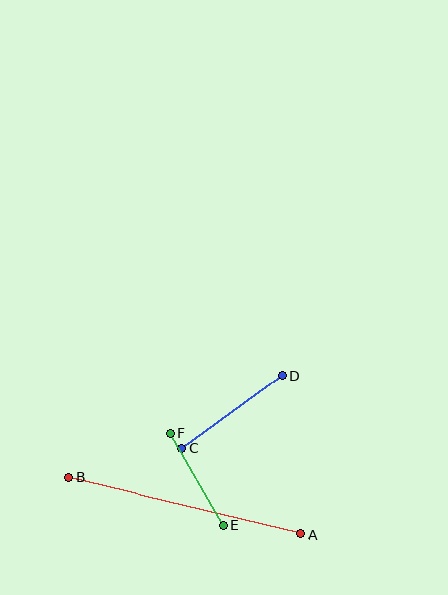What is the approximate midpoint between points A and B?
The midpoint is at approximately (184, 506) pixels.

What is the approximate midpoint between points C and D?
The midpoint is at approximately (232, 412) pixels.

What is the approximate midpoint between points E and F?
The midpoint is at approximately (197, 479) pixels.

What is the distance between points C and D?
The distance is approximately 123 pixels.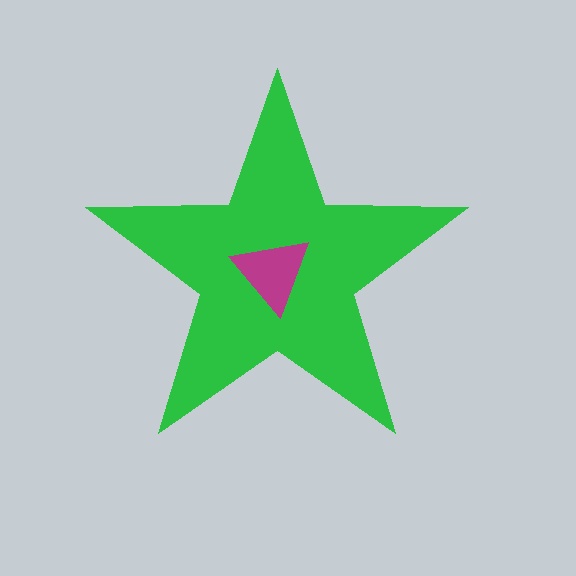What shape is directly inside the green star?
The magenta triangle.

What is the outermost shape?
The green star.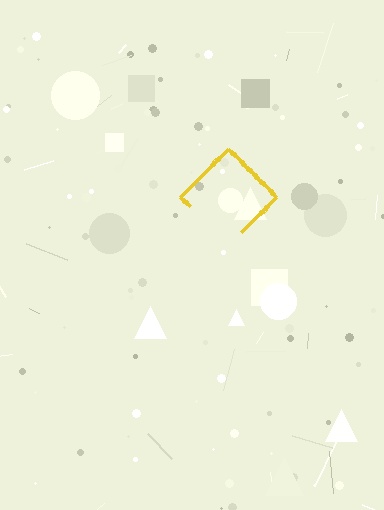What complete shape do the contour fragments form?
The contour fragments form a diamond.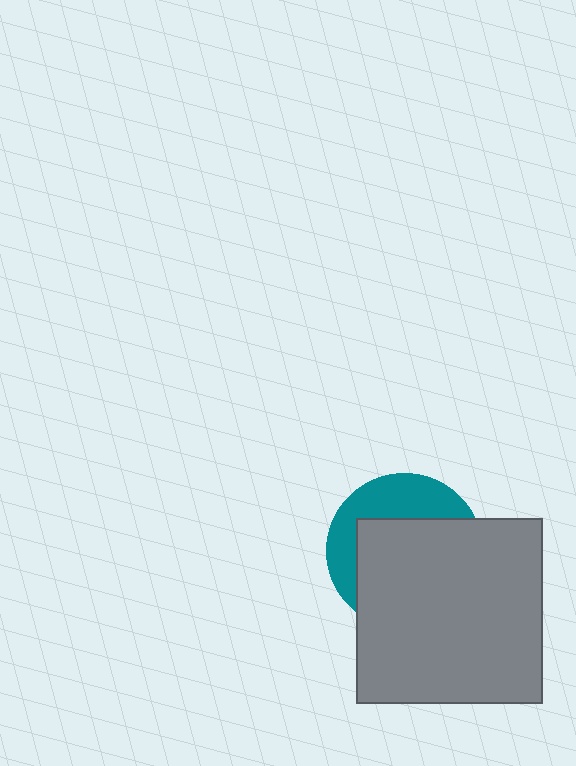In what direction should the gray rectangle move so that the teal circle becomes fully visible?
The gray rectangle should move down. That is the shortest direction to clear the overlap and leave the teal circle fully visible.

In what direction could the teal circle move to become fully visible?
The teal circle could move up. That would shift it out from behind the gray rectangle entirely.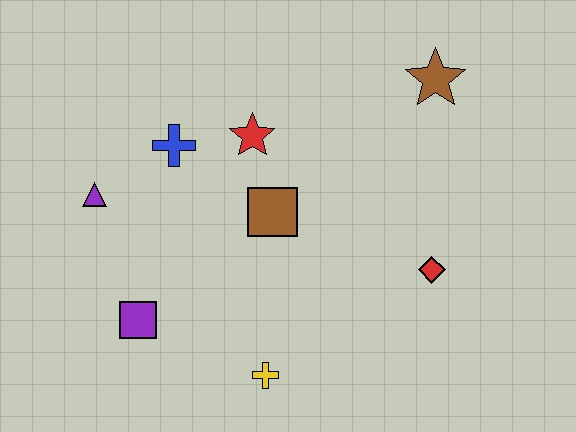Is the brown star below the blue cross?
No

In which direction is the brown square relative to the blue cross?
The brown square is to the right of the blue cross.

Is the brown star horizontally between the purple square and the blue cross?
No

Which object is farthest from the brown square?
The brown star is farthest from the brown square.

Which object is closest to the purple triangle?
The blue cross is closest to the purple triangle.